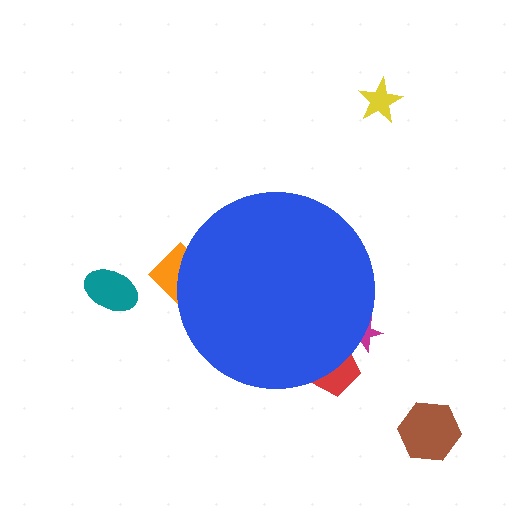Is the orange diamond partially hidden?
Yes, the orange diamond is partially hidden behind the blue circle.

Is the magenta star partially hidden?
Yes, the magenta star is partially hidden behind the blue circle.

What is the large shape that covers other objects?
A blue circle.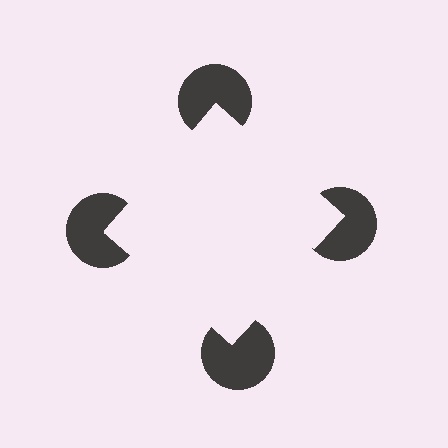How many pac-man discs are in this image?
There are 4 — one at each vertex of the illusory square.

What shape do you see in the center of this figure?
An illusory square — its edges are inferred from the aligned wedge cuts in the pac-man discs, not physically drawn.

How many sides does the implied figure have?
4 sides.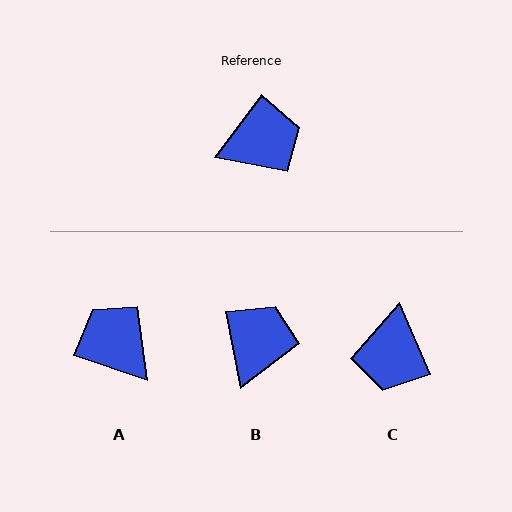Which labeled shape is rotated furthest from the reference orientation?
C, about 120 degrees away.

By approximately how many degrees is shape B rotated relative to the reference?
Approximately 47 degrees counter-clockwise.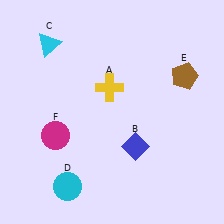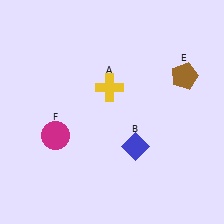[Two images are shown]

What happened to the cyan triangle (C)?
The cyan triangle (C) was removed in Image 2. It was in the top-left area of Image 1.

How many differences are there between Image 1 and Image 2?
There are 2 differences between the two images.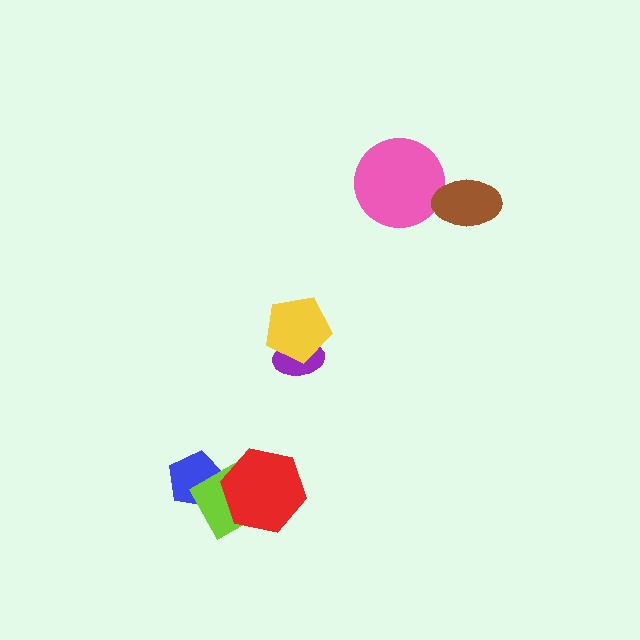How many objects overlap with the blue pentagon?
1 object overlaps with the blue pentagon.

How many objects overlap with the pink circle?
1 object overlaps with the pink circle.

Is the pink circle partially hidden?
Yes, it is partially covered by another shape.